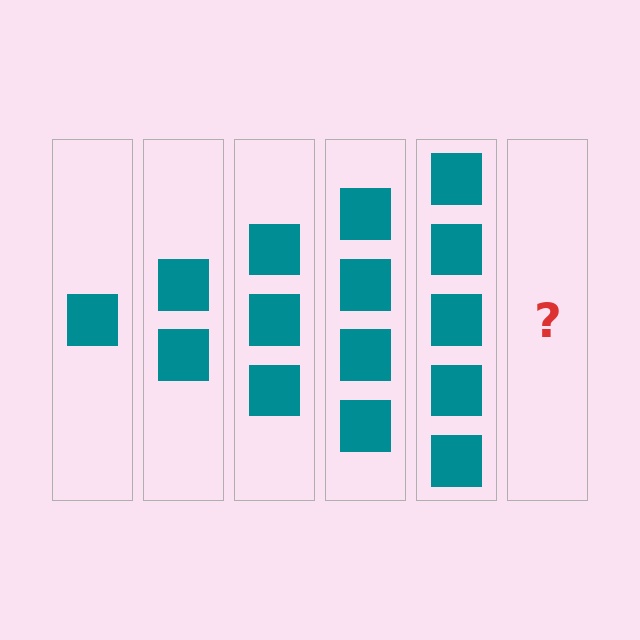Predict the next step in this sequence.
The next step is 6 squares.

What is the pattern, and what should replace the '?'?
The pattern is that each step adds one more square. The '?' should be 6 squares.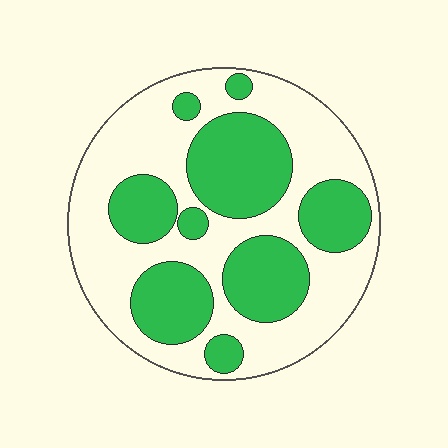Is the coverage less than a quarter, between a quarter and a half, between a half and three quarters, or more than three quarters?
Between a quarter and a half.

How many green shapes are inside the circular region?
9.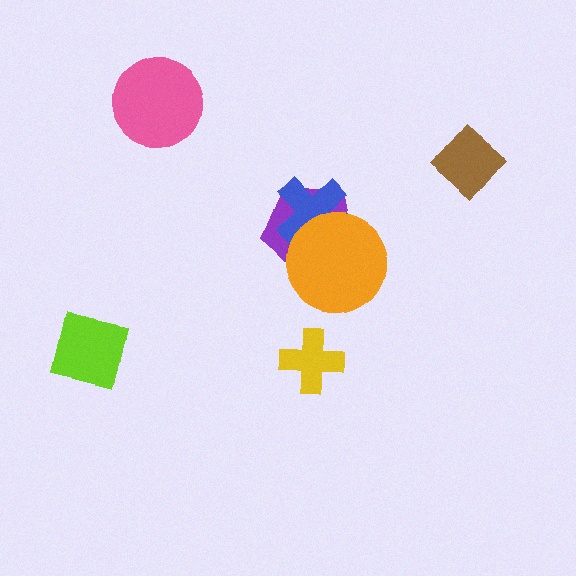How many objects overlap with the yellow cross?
0 objects overlap with the yellow cross.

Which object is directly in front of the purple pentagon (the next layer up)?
The blue cross is directly in front of the purple pentagon.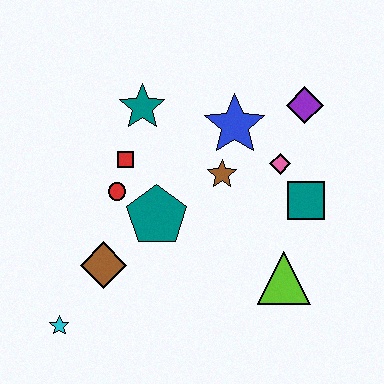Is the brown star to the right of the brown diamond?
Yes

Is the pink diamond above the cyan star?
Yes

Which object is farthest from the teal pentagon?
The purple diamond is farthest from the teal pentagon.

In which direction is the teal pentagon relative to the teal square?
The teal pentagon is to the left of the teal square.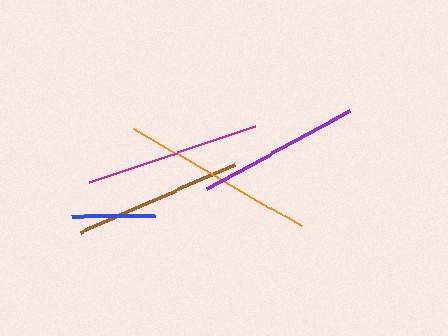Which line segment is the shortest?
The blue line is the shortest at approximately 83 pixels.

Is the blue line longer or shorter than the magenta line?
The magenta line is longer than the blue line.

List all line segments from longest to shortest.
From longest to shortest: orange, magenta, brown, purple, blue.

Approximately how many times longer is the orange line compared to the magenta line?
The orange line is approximately 1.1 times the length of the magenta line.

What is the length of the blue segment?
The blue segment is approximately 83 pixels long.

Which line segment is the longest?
The orange line is the longest at approximately 193 pixels.